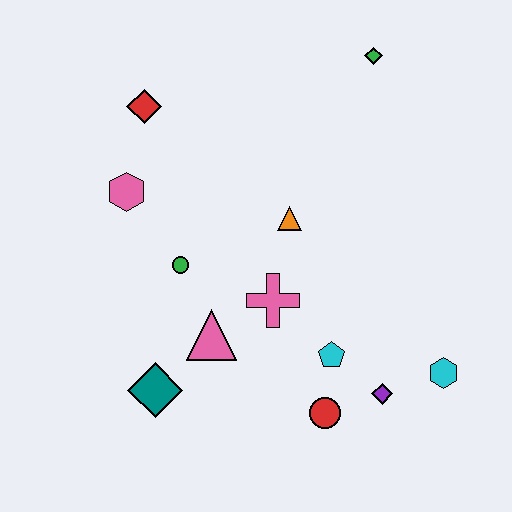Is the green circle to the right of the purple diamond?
No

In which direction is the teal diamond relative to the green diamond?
The teal diamond is below the green diamond.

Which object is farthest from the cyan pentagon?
The red diamond is farthest from the cyan pentagon.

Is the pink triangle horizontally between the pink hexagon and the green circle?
No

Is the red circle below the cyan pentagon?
Yes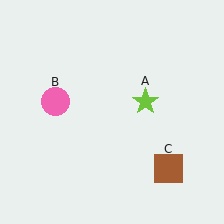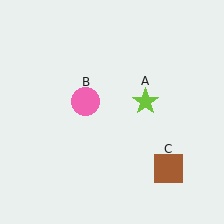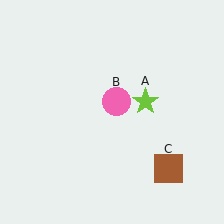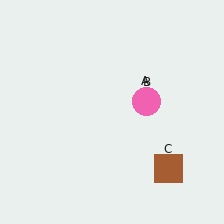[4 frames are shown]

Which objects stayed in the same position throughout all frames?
Lime star (object A) and brown square (object C) remained stationary.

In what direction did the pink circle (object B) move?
The pink circle (object B) moved right.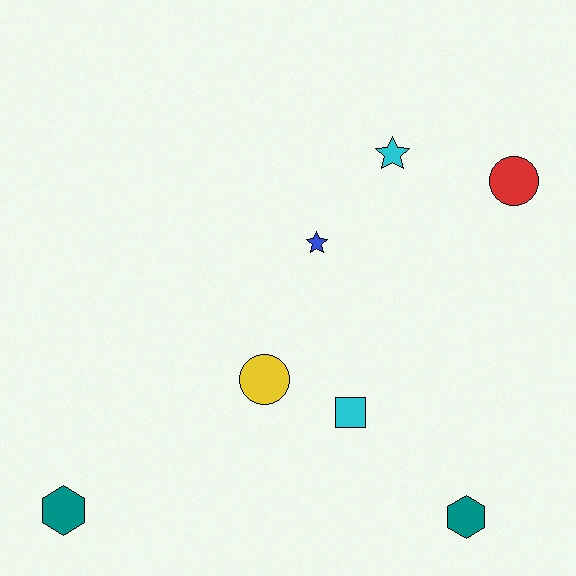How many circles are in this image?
There are 2 circles.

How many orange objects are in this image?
There are no orange objects.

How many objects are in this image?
There are 7 objects.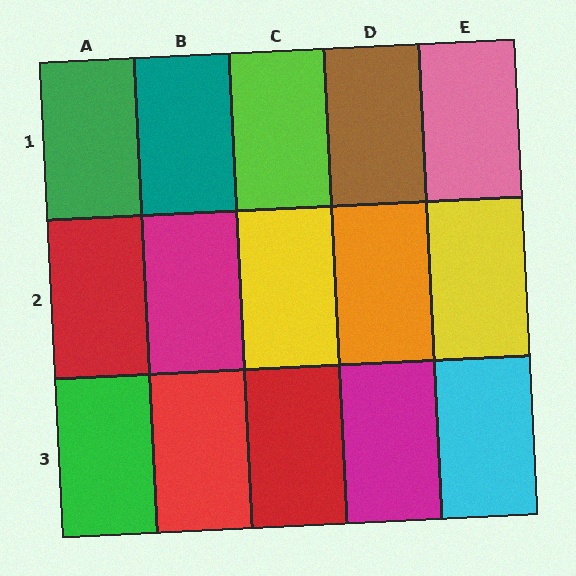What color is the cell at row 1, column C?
Lime.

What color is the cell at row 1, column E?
Pink.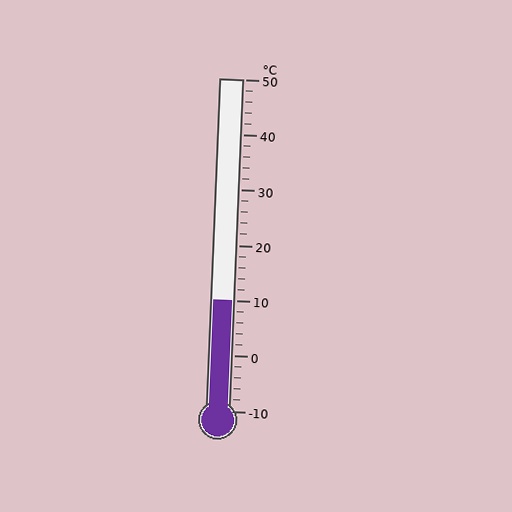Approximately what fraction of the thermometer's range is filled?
The thermometer is filled to approximately 35% of its range.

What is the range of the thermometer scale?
The thermometer scale ranges from -10°C to 50°C.